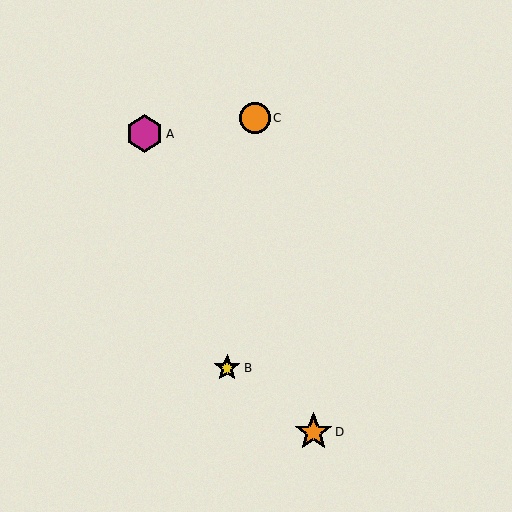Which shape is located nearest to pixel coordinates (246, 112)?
The orange circle (labeled C) at (255, 118) is nearest to that location.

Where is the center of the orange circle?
The center of the orange circle is at (255, 118).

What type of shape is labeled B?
Shape B is a yellow star.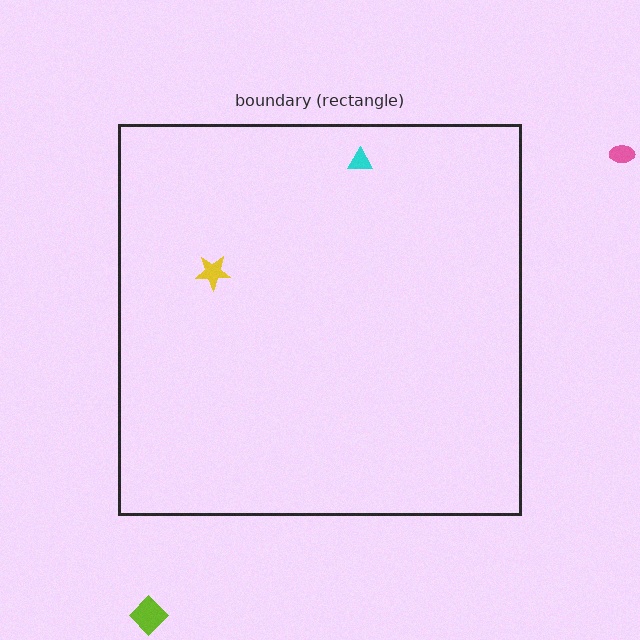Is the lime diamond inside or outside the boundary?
Outside.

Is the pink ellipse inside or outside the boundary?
Outside.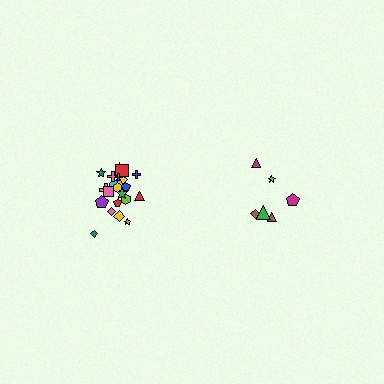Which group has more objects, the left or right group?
The left group.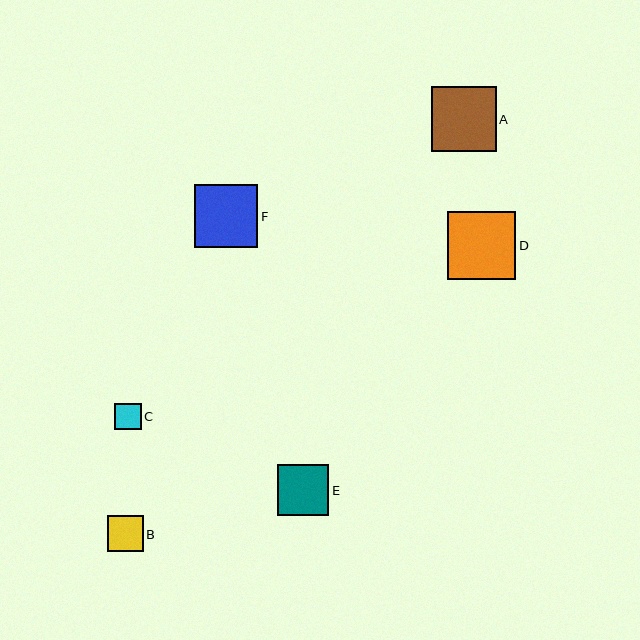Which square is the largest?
Square D is the largest with a size of approximately 68 pixels.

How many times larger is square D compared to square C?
Square D is approximately 2.6 times the size of square C.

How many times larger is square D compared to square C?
Square D is approximately 2.6 times the size of square C.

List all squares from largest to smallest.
From largest to smallest: D, A, F, E, B, C.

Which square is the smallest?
Square C is the smallest with a size of approximately 26 pixels.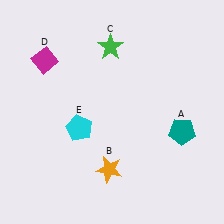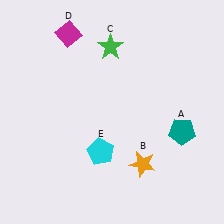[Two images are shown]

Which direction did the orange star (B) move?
The orange star (B) moved right.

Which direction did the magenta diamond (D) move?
The magenta diamond (D) moved up.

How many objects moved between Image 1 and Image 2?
3 objects moved between the two images.